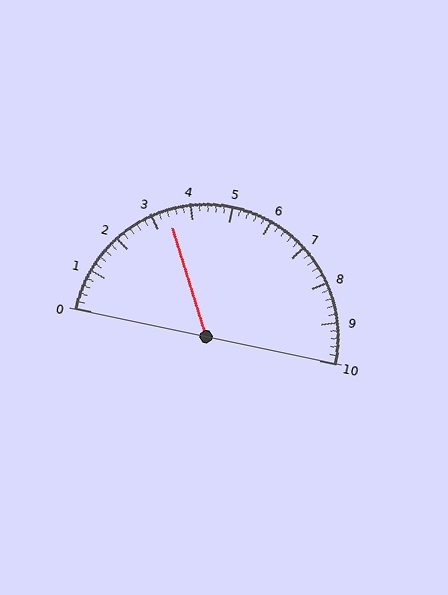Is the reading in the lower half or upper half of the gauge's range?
The reading is in the lower half of the range (0 to 10).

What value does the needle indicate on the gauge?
The needle indicates approximately 3.4.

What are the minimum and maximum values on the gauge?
The gauge ranges from 0 to 10.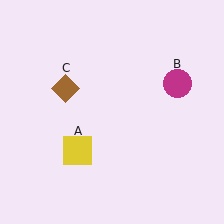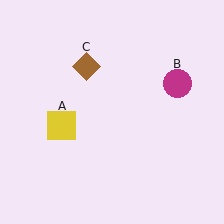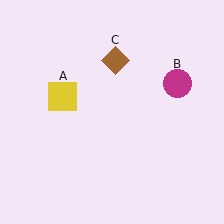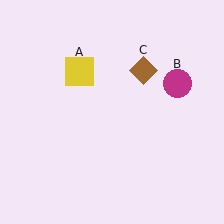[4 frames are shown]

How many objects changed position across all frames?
2 objects changed position: yellow square (object A), brown diamond (object C).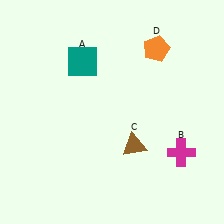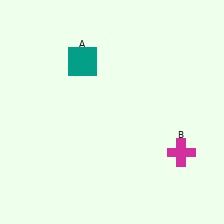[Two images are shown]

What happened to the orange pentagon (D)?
The orange pentagon (D) was removed in Image 2. It was in the top-right area of Image 1.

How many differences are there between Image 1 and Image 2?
There are 2 differences between the two images.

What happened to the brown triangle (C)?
The brown triangle (C) was removed in Image 2. It was in the bottom-right area of Image 1.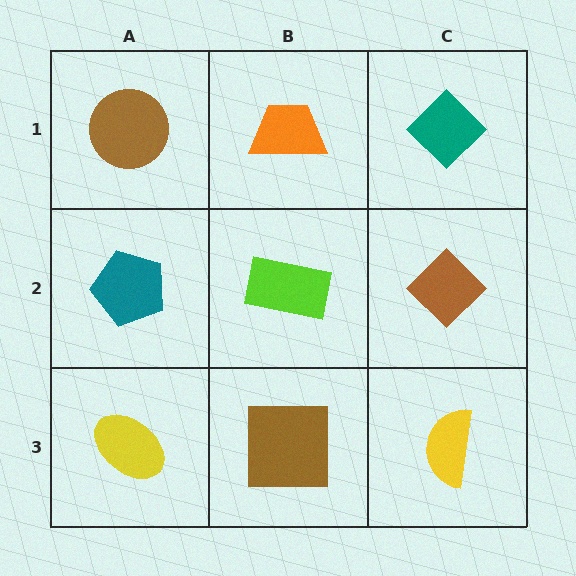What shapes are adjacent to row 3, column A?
A teal pentagon (row 2, column A), a brown square (row 3, column B).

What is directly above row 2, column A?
A brown circle.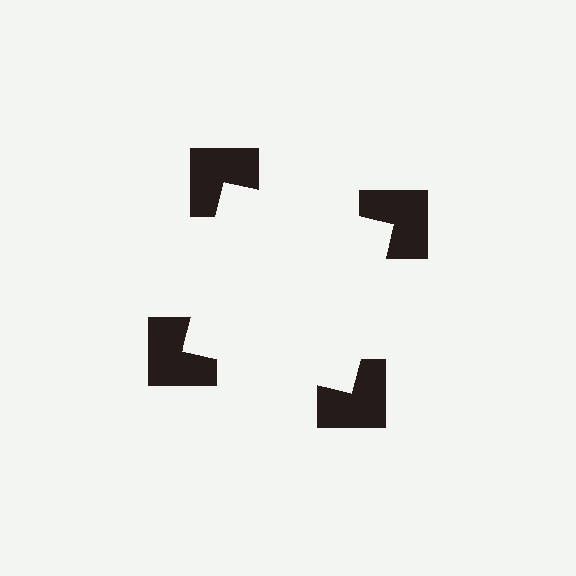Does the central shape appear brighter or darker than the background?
It typically appears slightly brighter than the background, even though no actual brightness change is drawn.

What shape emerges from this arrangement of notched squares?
An illusory square — its edges are inferred from the aligned wedge cuts in the notched squares, not physically drawn.